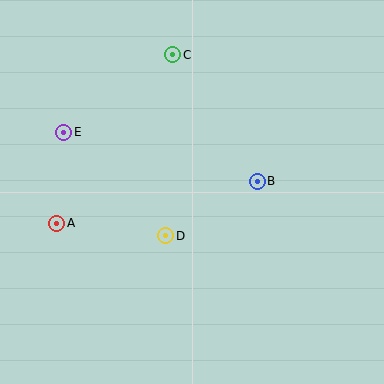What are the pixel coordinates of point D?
Point D is at (165, 236).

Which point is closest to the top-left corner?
Point E is closest to the top-left corner.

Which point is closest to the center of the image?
Point D at (165, 236) is closest to the center.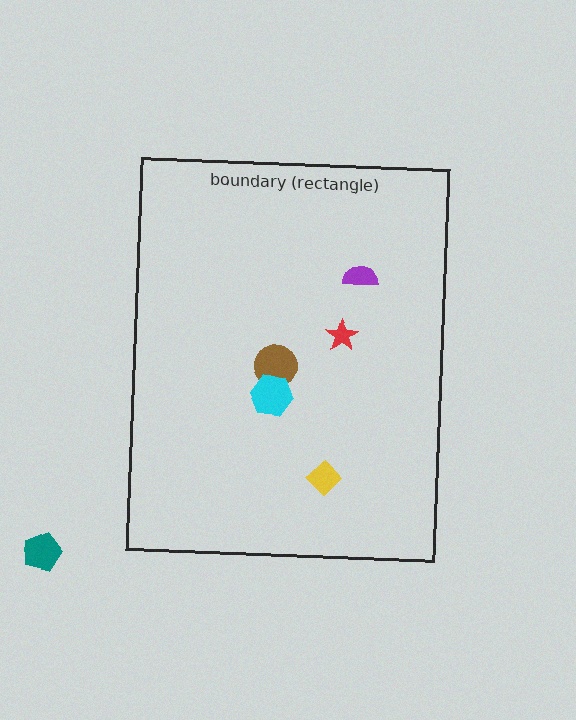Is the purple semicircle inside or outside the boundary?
Inside.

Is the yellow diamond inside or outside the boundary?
Inside.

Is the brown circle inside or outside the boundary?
Inside.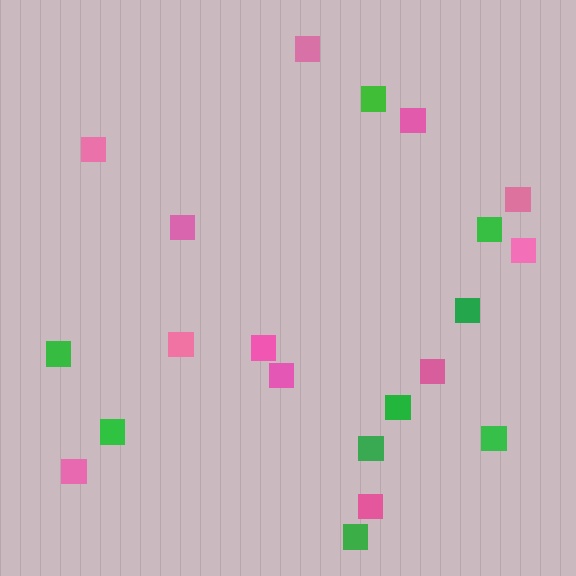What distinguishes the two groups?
There are 2 groups: one group of pink squares (12) and one group of green squares (9).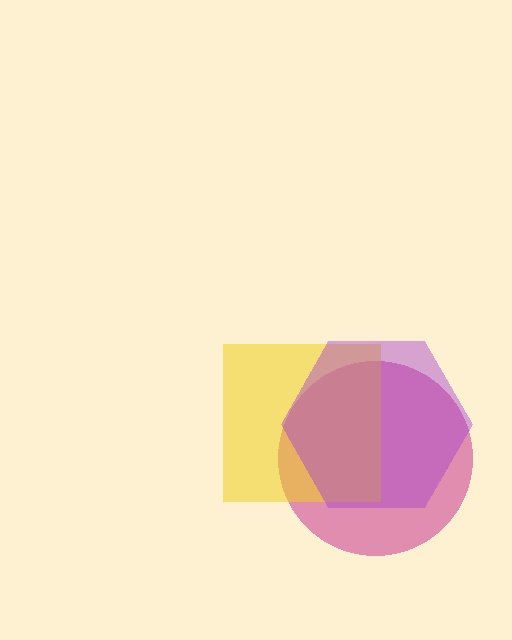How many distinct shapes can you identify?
There are 3 distinct shapes: a magenta circle, a yellow square, a purple hexagon.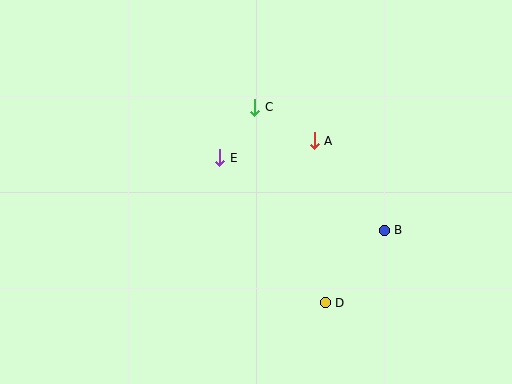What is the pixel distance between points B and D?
The distance between B and D is 94 pixels.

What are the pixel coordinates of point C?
Point C is at (255, 107).